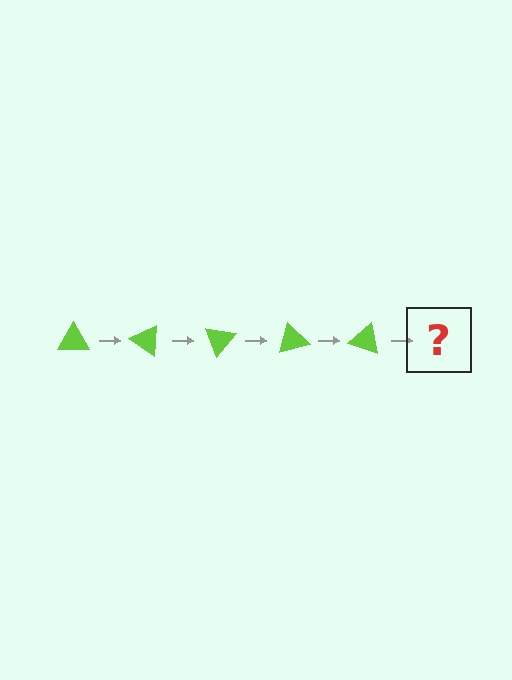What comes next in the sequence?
The next element should be a lime triangle rotated 175 degrees.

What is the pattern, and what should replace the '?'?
The pattern is that the triangle rotates 35 degrees each step. The '?' should be a lime triangle rotated 175 degrees.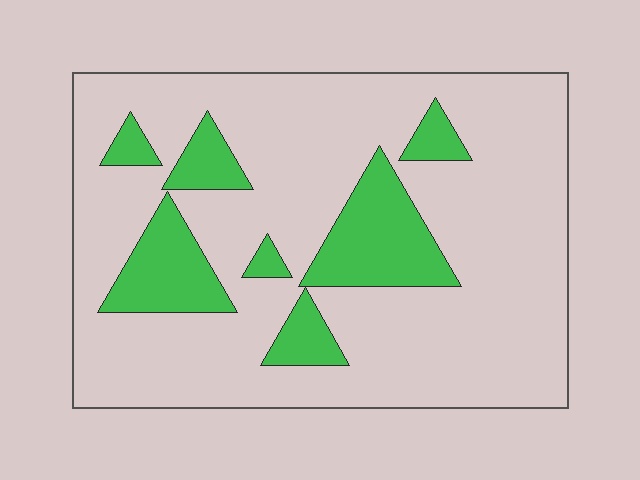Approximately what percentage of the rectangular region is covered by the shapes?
Approximately 20%.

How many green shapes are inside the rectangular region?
7.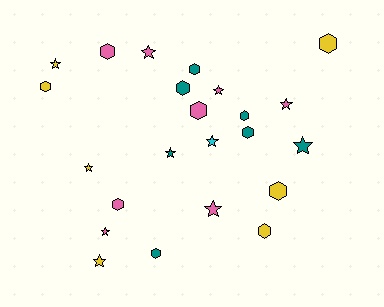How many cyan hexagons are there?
There are no cyan hexagons.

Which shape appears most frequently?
Hexagon, with 12 objects.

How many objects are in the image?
There are 23 objects.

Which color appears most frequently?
Pink, with 8 objects.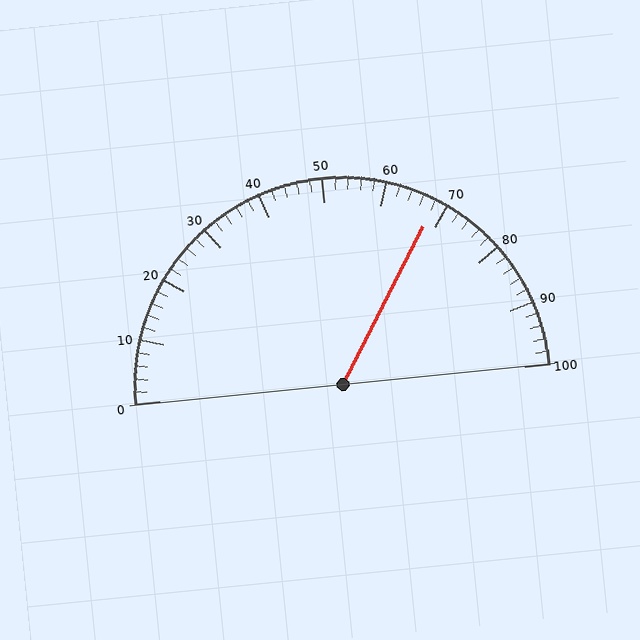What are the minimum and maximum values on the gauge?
The gauge ranges from 0 to 100.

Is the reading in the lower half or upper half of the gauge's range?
The reading is in the upper half of the range (0 to 100).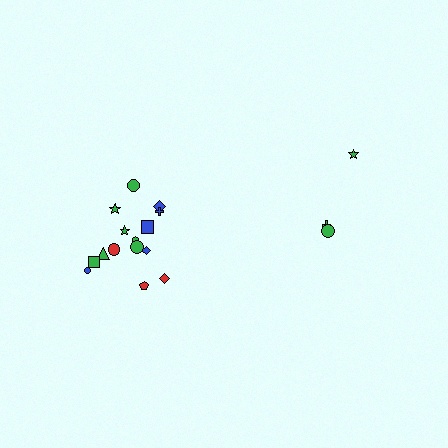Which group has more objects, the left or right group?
The left group.